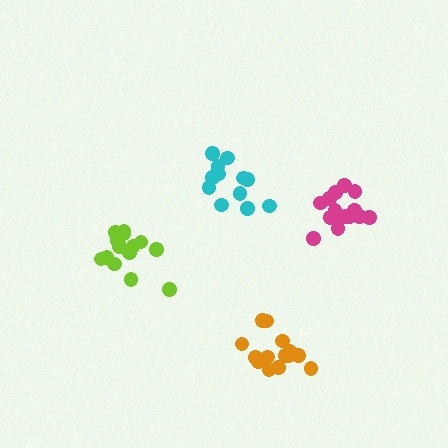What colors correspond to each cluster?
The clusters are colored: magenta, orange, lime, cyan.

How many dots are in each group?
Group 1: 15 dots, Group 2: 14 dots, Group 3: 14 dots, Group 4: 13 dots (56 total).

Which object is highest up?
The cyan cluster is topmost.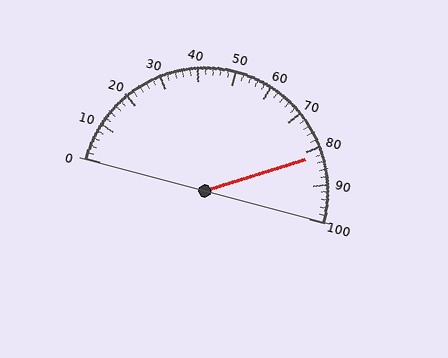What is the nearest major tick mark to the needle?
The nearest major tick mark is 80.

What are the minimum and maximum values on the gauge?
The gauge ranges from 0 to 100.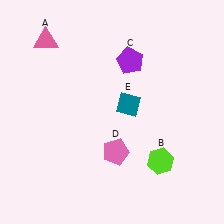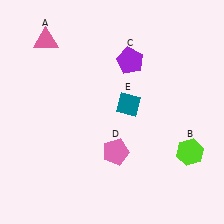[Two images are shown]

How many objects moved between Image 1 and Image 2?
1 object moved between the two images.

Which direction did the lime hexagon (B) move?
The lime hexagon (B) moved right.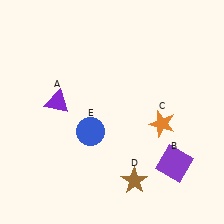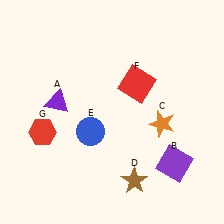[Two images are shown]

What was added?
A red square (F), a red hexagon (G) were added in Image 2.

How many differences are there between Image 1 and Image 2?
There are 2 differences between the two images.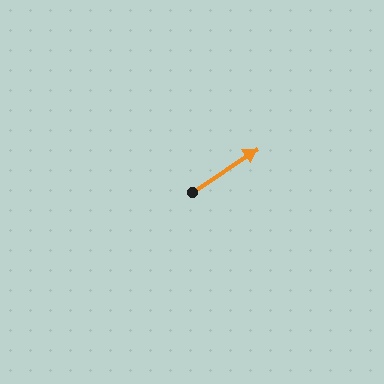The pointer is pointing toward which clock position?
Roughly 2 o'clock.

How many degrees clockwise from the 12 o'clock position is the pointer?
Approximately 56 degrees.